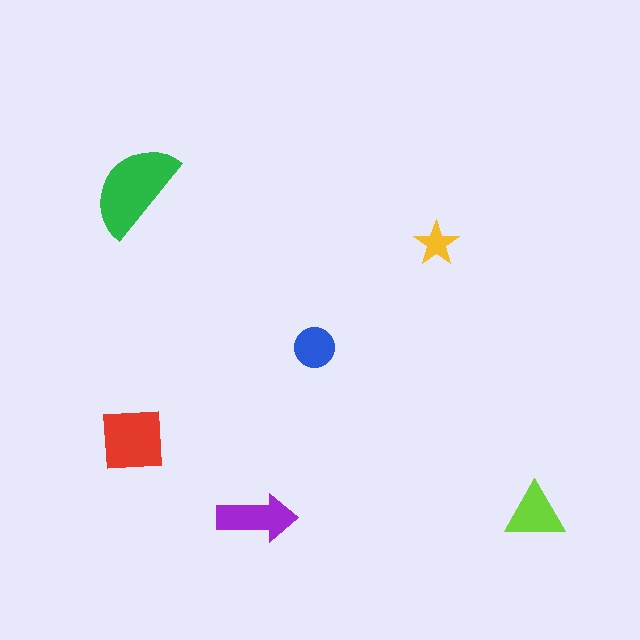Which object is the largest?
The green semicircle.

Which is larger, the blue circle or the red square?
The red square.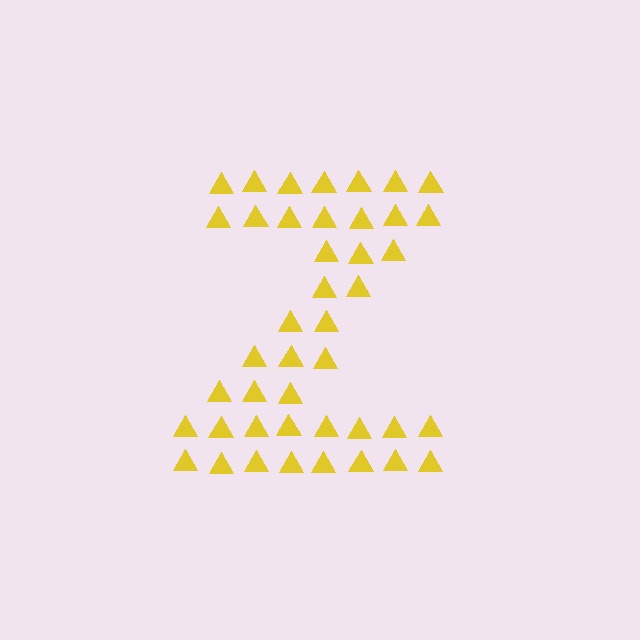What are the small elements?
The small elements are triangles.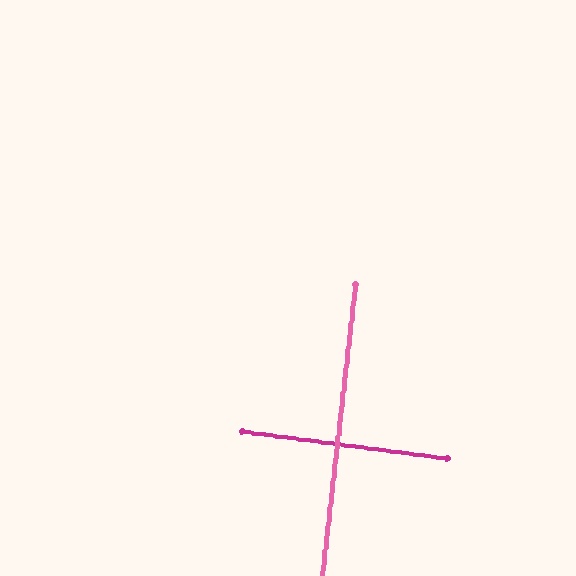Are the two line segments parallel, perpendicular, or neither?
Perpendicular — they meet at approximately 89°.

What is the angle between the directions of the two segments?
Approximately 89 degrees.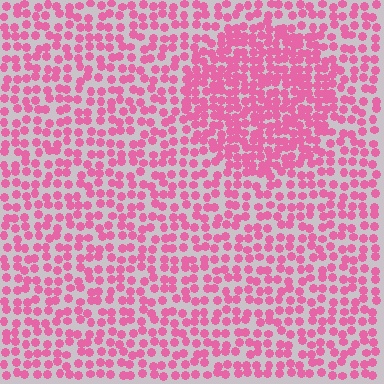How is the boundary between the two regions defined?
The boundary is defined by a change in element density (approximately 1.7x ratio). All elements are the same color, size, and shape.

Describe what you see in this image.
The image contains small pink elements arranged at two different densities. A circle-shaped region is visible where the elements are more densely packed than the surrounding area.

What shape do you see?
I see a circle.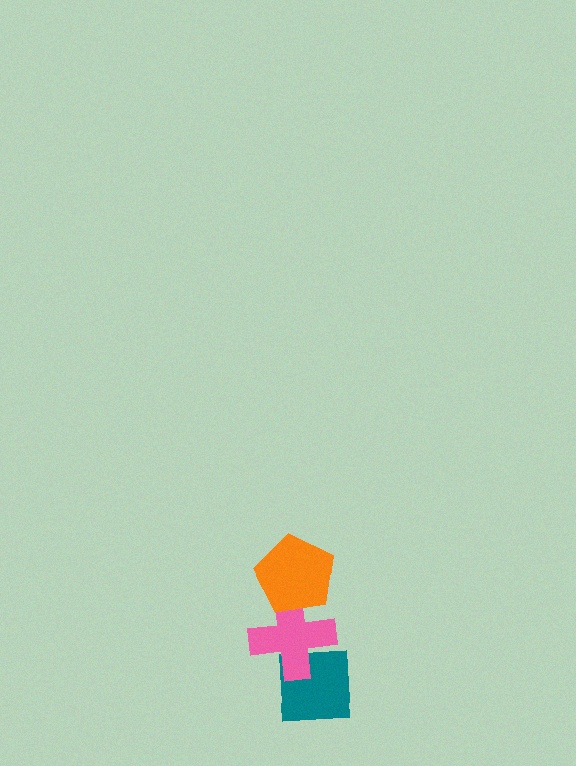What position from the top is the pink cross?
The pink cross is 2nd from the top.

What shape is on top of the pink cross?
The orange pentagon is on top of the pink cross.